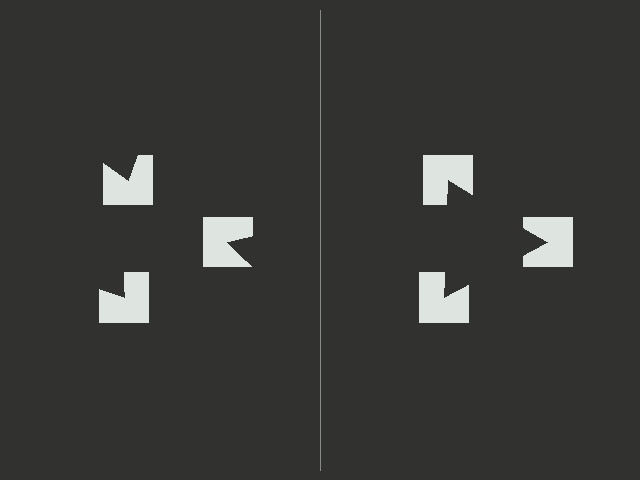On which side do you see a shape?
An illusory triangle appears on the right side. On the left side the wedge cuts are rotated, so no coherent shape forms.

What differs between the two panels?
The notched squares are positioned identically on both sides; only the wedge orientations differ. On the right they align to a triangle; on the left they are misaligned.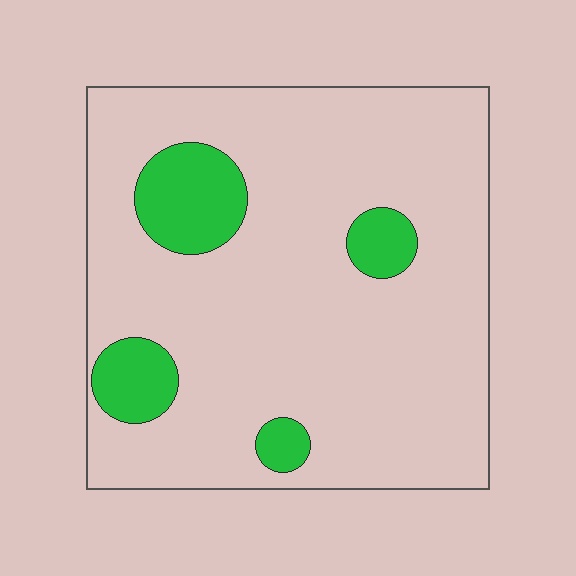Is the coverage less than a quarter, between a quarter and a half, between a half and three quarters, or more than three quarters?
Less than a quarter.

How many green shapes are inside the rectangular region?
4.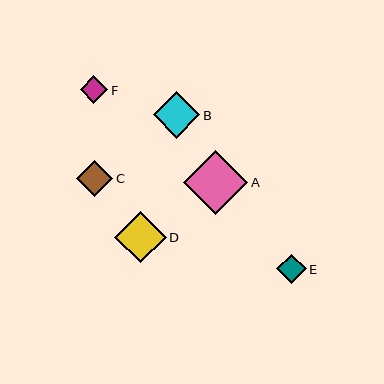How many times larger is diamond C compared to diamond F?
Diamond C is approximately 1.3 times the size of diamond F.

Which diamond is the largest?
Diamond A is the largest with a size of approximately 64 pixels.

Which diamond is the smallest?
Diamond F is the smallest with a size of approximately 27 pixels.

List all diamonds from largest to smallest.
From largest to smallest: A, D, B, C, E, F.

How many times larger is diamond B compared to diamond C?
Diamond B is approximately 1.3 times the size of diamond C.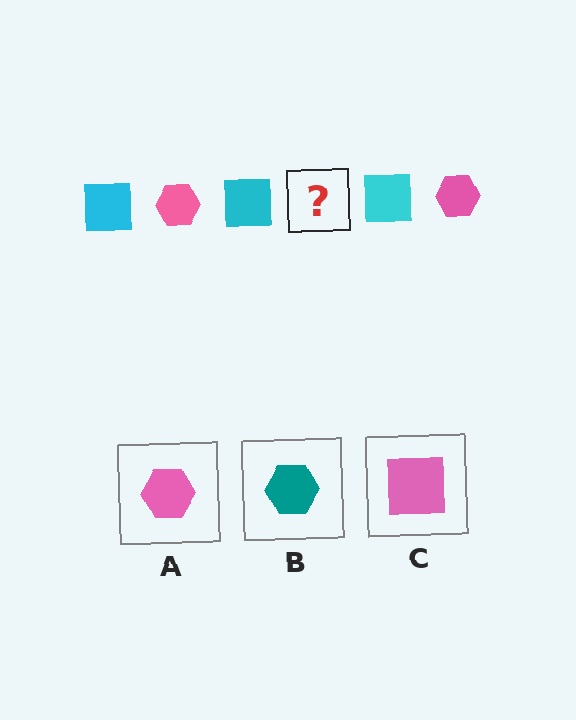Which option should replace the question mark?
Option A.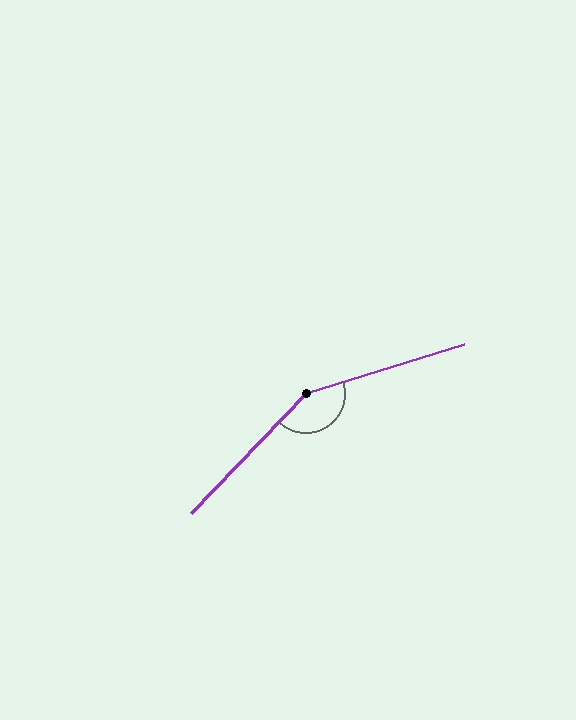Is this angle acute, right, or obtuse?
It is obtuse.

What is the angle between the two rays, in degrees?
Approximately 151 degrees.